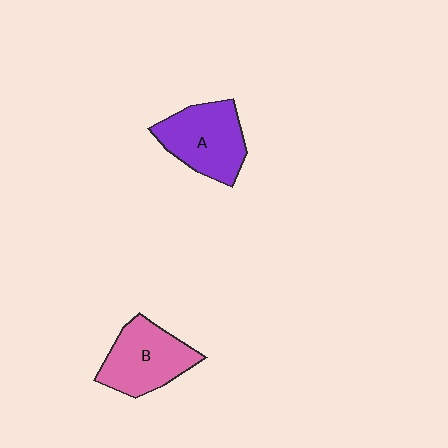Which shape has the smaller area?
Shape B (pink).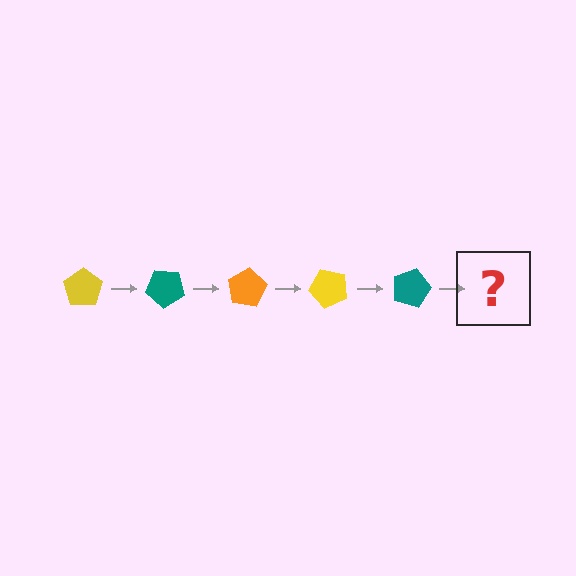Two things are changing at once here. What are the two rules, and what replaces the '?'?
The two rules are that it rotates 40 degrees each step and the color cycles through yellow, teal, and orange. The '?' should be an orange pentagon, rotated 200 degrees from the start.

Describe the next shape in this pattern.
It should be an orange pentagon, rotated 200 degrees from the start.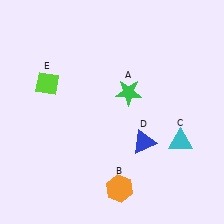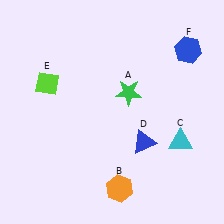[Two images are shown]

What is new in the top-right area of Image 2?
A blue hexagon (F) was added in the top-right area of Image 2.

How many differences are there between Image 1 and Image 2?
There is 1 difference between the two images.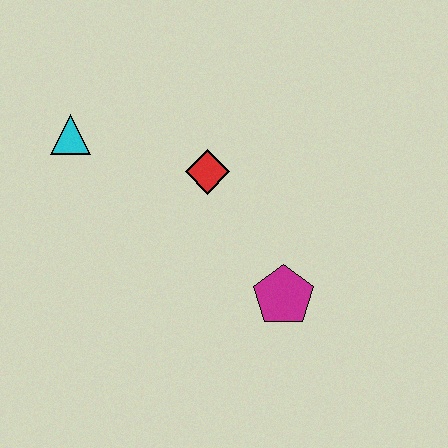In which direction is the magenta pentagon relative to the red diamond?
The magenta pentagon is below the red diamond.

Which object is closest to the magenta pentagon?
The red diamond is closest to the magenta pentagon.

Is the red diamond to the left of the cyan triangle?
No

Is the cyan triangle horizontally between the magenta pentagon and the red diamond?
No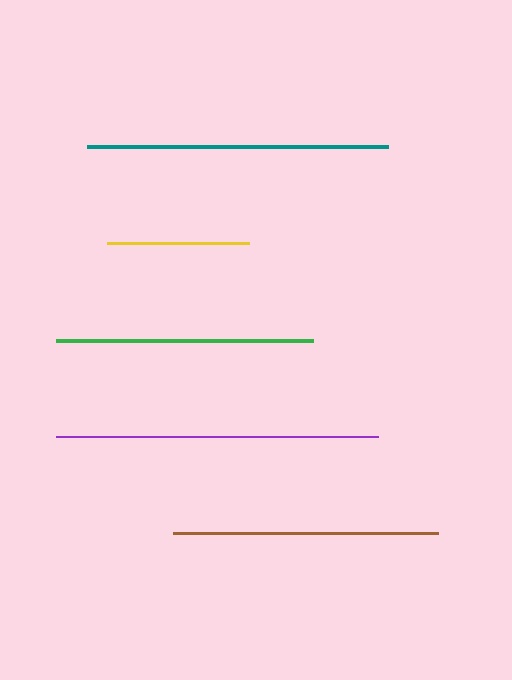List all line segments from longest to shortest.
From longest to shortest: purple, teal, brown, green, yellow.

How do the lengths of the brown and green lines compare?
The brown and green lines are approximately the same length.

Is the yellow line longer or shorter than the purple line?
The purple line is longer than the yellow line.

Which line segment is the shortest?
The yellow line is the shortest at approximately 142 pixels.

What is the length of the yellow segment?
The yellow segment is approximately 142 pixels long.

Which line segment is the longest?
The purple line is the longest at approximately 322 pixels.